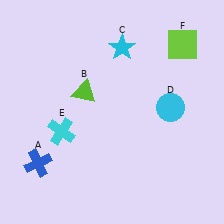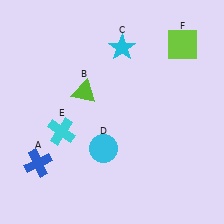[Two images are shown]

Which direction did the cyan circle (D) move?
The cyan circle (D) moved left.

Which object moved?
The cyan circle (D) moved left.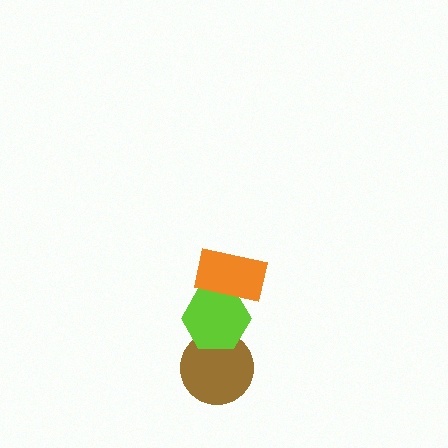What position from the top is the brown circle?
The brown circle is 3rd from the top.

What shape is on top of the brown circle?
The lime hexagon is on top of the brown circle.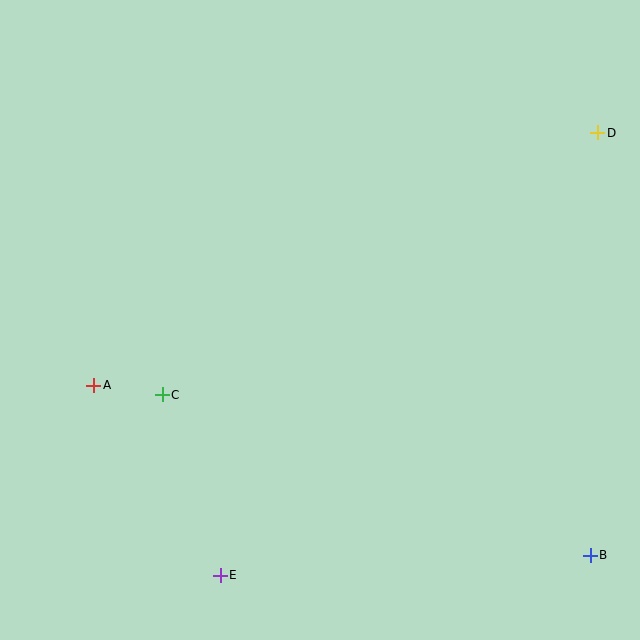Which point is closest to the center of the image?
Point C at (162, 395) is closest to the center.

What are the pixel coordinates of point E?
Point E is at (220, 575).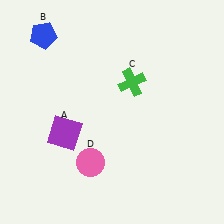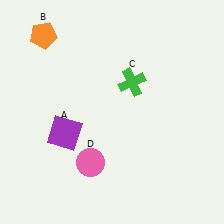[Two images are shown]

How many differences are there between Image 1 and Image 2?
There is 1 difference between the two images.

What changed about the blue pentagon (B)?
In Image 1, B is blue. In Image 2, it changed to orange.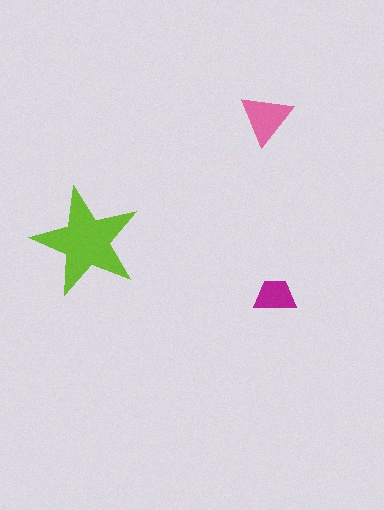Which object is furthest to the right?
The magenta trapezoid is rightmost.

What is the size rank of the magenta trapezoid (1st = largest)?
3rd.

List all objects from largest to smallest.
The lime star, the pink triangle, the magenta trapezoid.